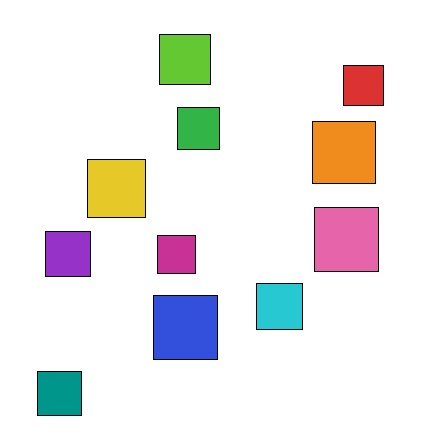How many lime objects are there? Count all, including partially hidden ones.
There is 1 lime object.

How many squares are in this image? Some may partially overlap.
There are 11 squares.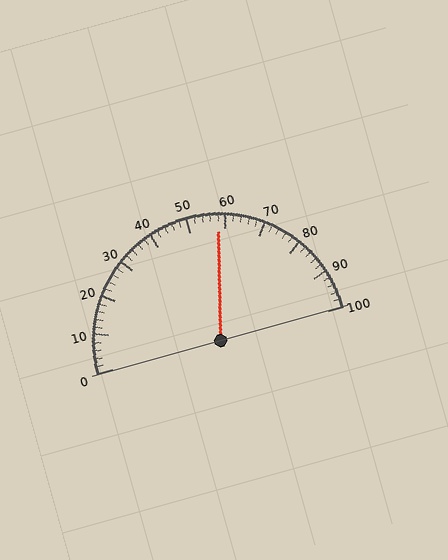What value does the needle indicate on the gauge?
The needle indicates approximately 58.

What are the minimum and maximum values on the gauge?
The gauge ranges from 0 to 100.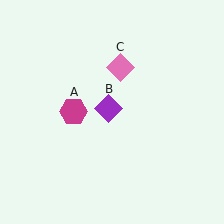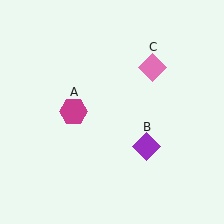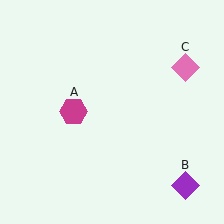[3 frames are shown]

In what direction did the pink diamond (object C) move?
The pink diamond (object C) moved right.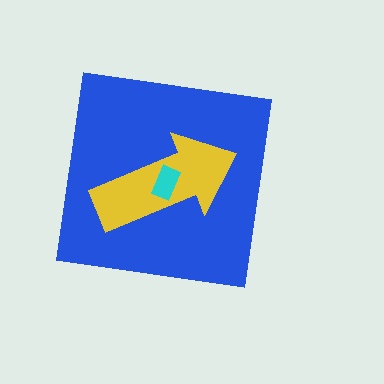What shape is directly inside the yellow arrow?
The cyan rectangle.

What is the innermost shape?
The cyan rectangle.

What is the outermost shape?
The blue square.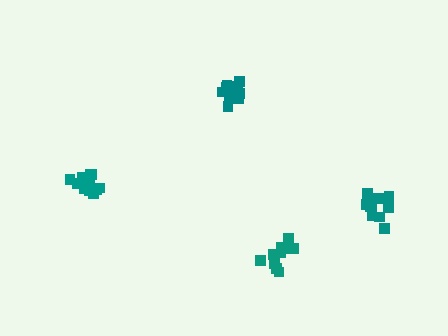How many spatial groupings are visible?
There are 4 spatial groupings.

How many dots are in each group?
Group 1: 11 dots, Group 2: 14 dots, Group 3: 11 dots, Group 4: 13 dots (49 total).